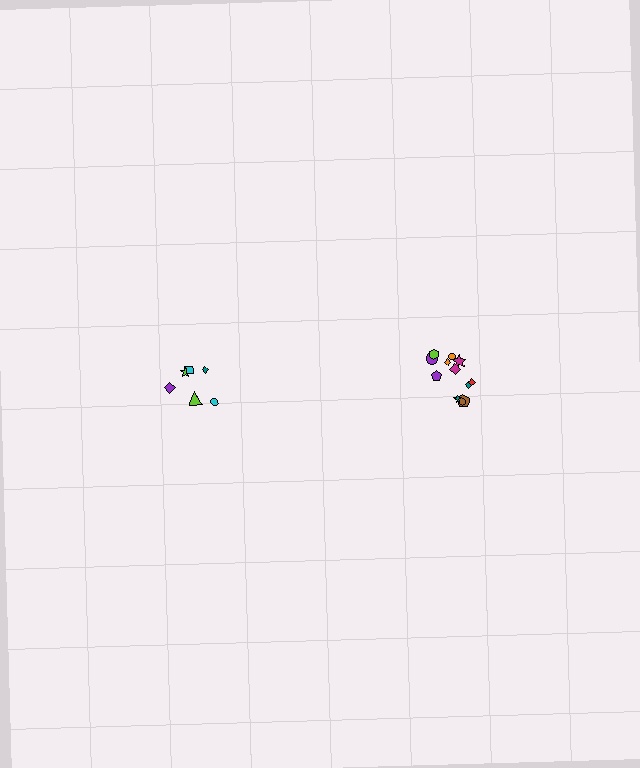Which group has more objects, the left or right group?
The right group.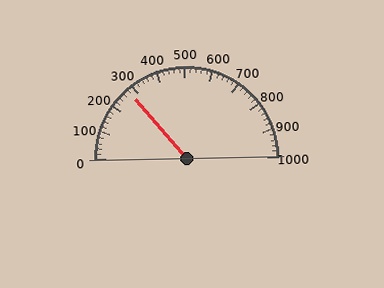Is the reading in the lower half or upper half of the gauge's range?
The reading is in the lower half of the range (0 to 1000).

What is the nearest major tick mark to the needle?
The nearest major tick mark is 300.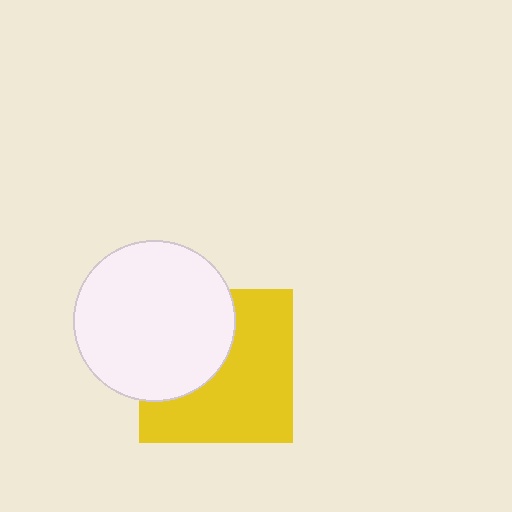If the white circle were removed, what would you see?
You would see the complete yellow square.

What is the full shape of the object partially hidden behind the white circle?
The partially hidden object is a yellow square.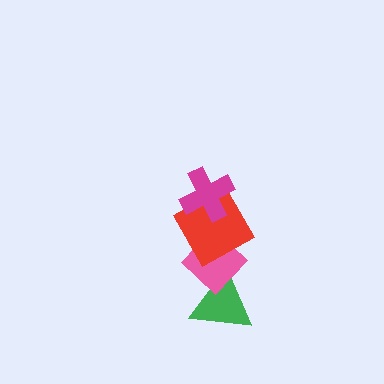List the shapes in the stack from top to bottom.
From top to bottom: the magenta cross, the red square, the pink diamond, the green triangle.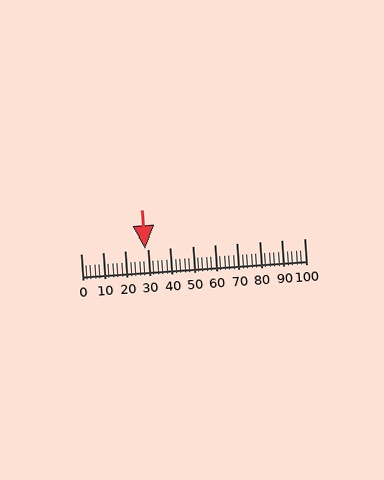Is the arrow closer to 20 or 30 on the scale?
The arrow is closer to 30.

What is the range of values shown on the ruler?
The ruler shows values from 0 to 100.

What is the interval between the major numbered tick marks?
The major tick marks are spaced 10 units apart.